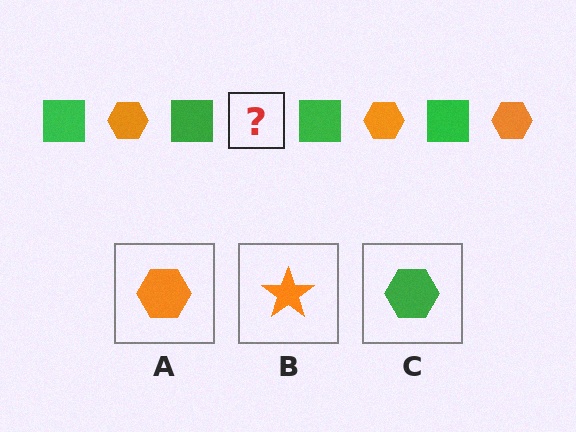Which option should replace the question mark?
Option A.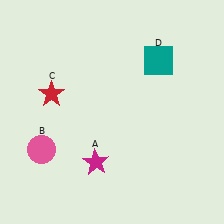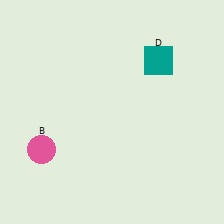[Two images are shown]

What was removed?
The red star (C), the magenta star (A) were removed in Image 2.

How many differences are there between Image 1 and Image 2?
There are 2 differences between the two images.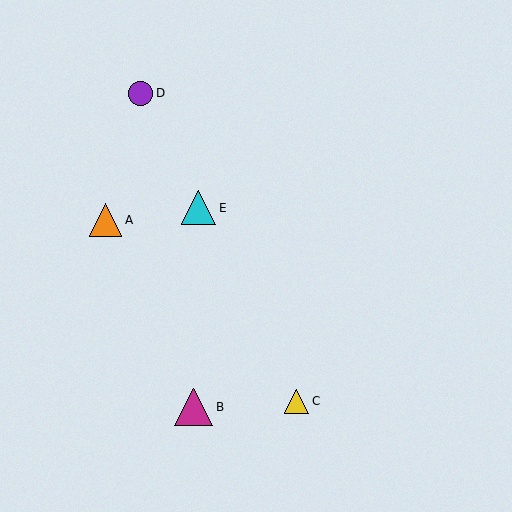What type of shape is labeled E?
Shape E is a cyan triangle.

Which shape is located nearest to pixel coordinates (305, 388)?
The yellow triangle (labeled C) at (297, 401) is nearest to that location.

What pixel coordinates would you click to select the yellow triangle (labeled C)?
Click at (297, 401) to select the yellow triangle C.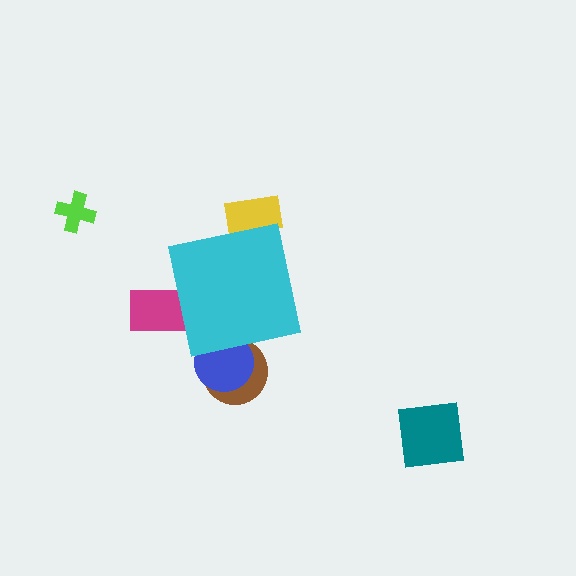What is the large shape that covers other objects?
A cyan square.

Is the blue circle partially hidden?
Yes, the blue circle is partially hidden behind the cyan square.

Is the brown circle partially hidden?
Yes, the brown circle is partially hidden behind the cyan square.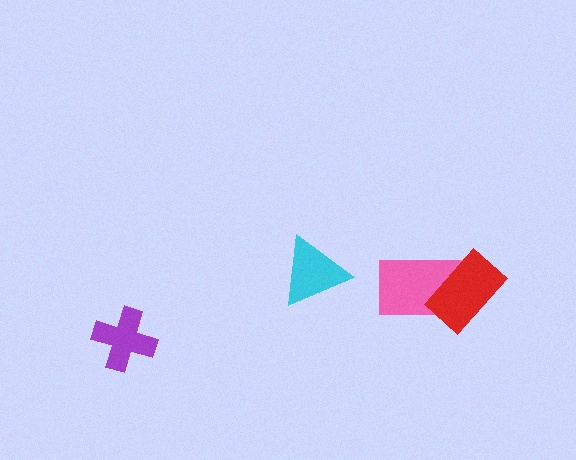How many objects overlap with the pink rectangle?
1 object overlaps with the pink rectangle.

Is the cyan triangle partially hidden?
No, no other shape covers it.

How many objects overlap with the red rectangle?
1 object overlaps with the red rectangle.